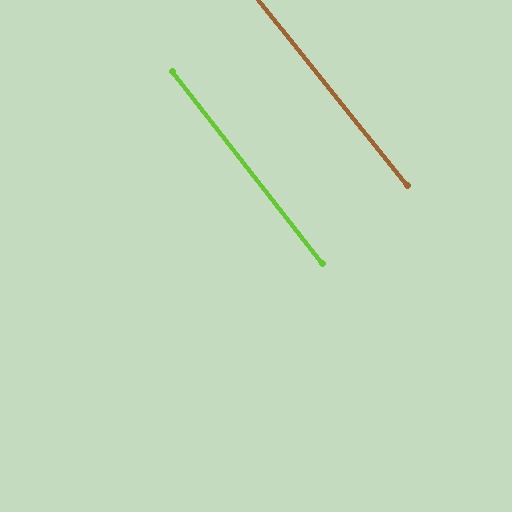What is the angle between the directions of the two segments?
Approximately 1 degree.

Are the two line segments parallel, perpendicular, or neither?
Parallel — their directions differ by only 0.7°.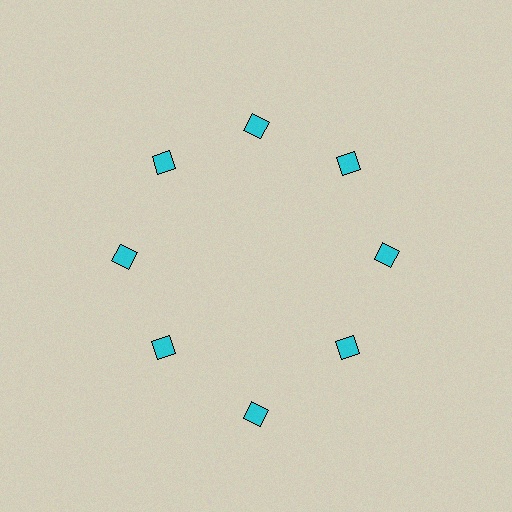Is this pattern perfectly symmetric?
No. The 8 cyan squares are arranged in a ring, but one element near the 6 o'clock position is pushed outward from the center, breaking the 8-fold rotational symmetry.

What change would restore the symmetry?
The symmetry would be restored by moving it inward, back onto the ring so that all 8 squares sit at equal angles and equal distance from the center.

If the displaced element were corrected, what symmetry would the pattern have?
It would have 8-fold rotational symmetry — the pattern would map onto itself every 45 degrees.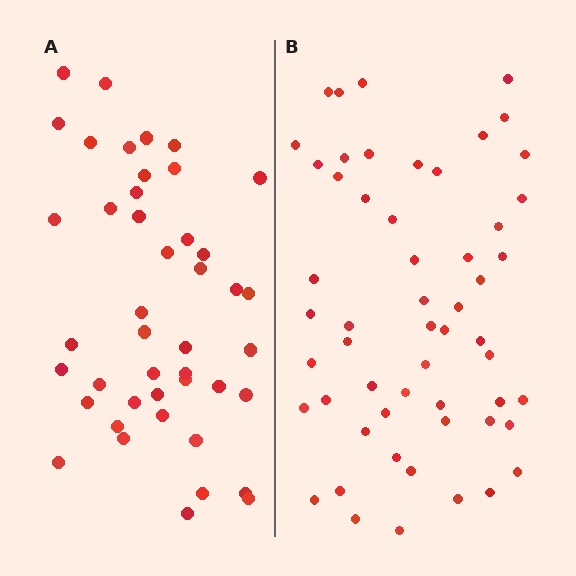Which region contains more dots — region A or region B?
Region B (the right region) has more dots.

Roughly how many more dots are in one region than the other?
Region B has roughly 12 or so more dots than region A.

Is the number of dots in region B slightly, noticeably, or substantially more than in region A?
Region B has noticeably more, but not dramatically so. The ratio is roughly 1.2 to 1.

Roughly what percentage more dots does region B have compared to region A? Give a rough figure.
About 25% more.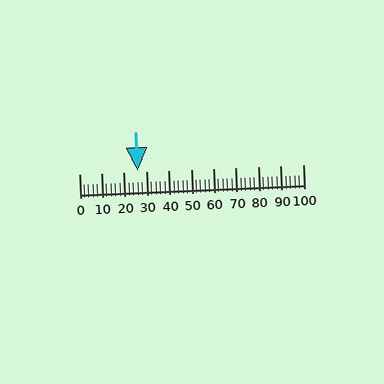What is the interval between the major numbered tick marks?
The major tick marks are spaced 10 units apart.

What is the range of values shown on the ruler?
The ruler shows values from 0 to 100.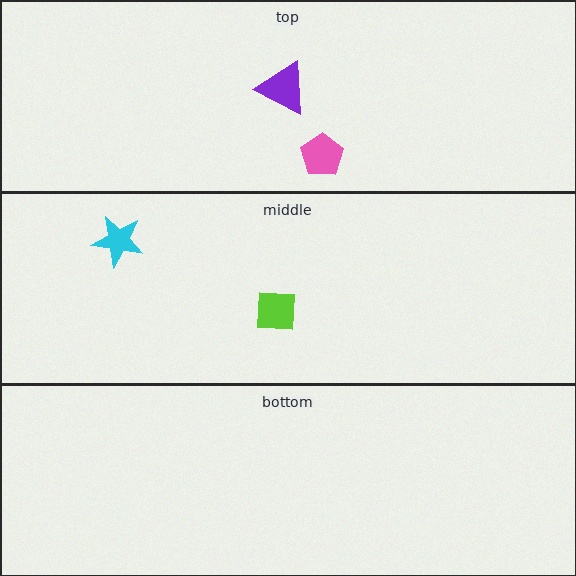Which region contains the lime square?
The middle region.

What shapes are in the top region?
The pink pentagon, the purple triangle.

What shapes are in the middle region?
The lime square, the cyan star.